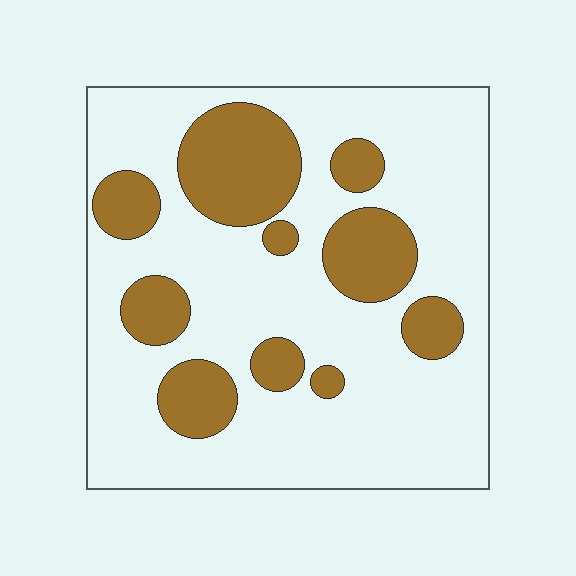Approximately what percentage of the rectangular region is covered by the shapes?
Approximately 25%.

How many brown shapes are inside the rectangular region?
10.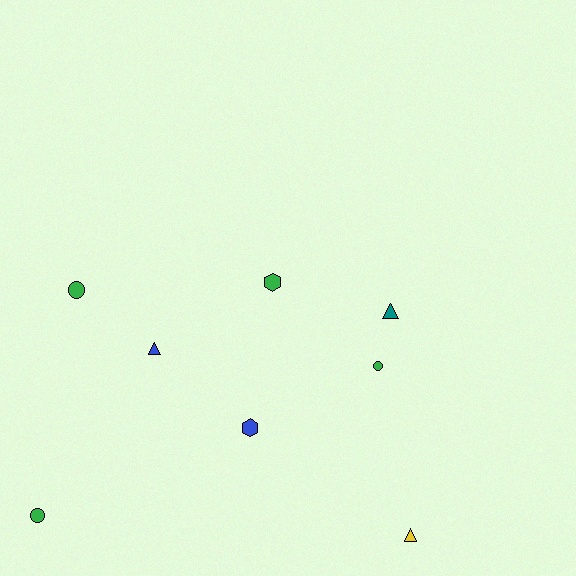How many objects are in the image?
There are 8 objects.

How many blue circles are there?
There are no blue circles.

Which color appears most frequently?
Green, with 4 objects.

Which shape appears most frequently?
Circle, with 3 objects.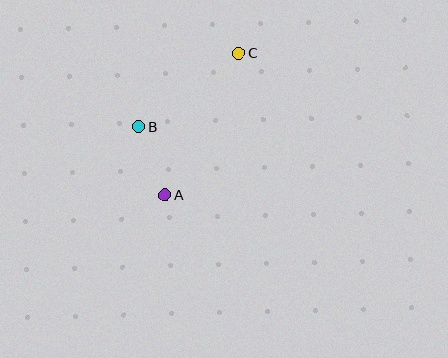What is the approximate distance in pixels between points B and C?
The distance between B and C is approximately 124 pixels.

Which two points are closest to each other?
Points A and B are closest to each other.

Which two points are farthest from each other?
Points A and C are farthest from each other.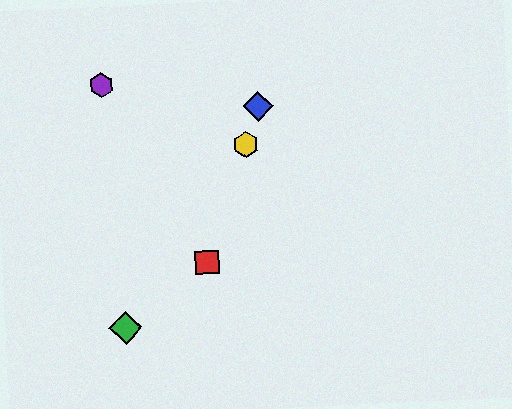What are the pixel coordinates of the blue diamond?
The blue diamond is at (258, 106).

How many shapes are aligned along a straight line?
3 shapes (the red square, the blue diamond, the yellow hexagon) are aligned along a straight line.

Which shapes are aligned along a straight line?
The red square, the blue diamond, the yellow hexagon are aligned along a straight line.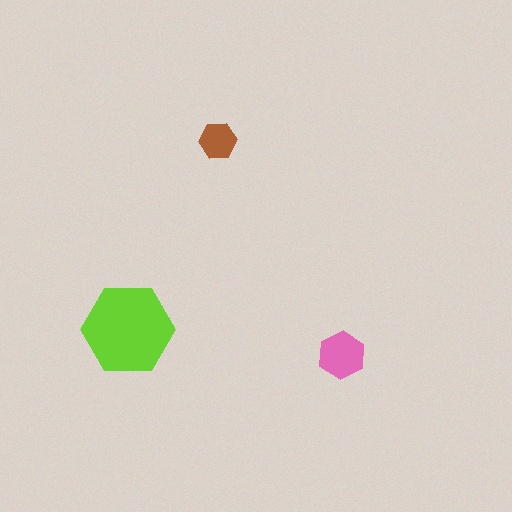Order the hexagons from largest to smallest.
the lime one, the pink one, the brown one.